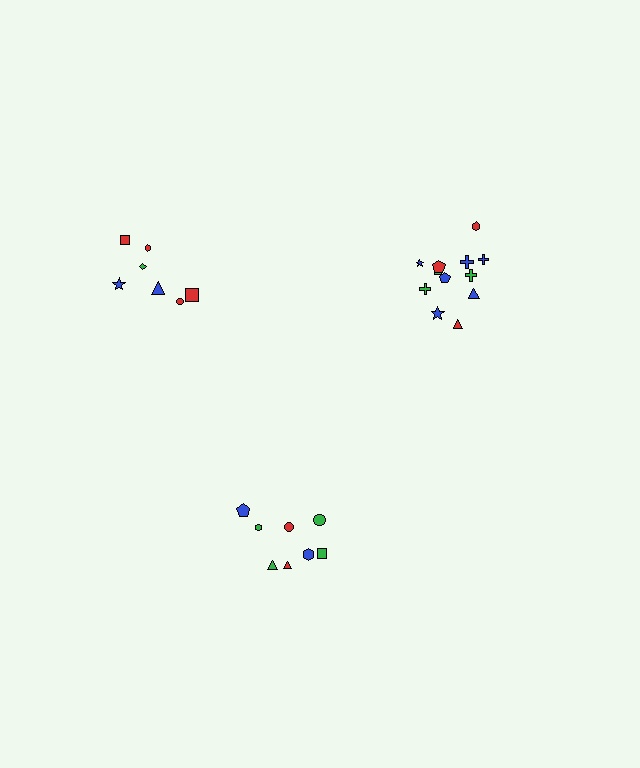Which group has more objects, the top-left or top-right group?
The top-right group.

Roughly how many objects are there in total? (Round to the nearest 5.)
Roughly 25 objects in total.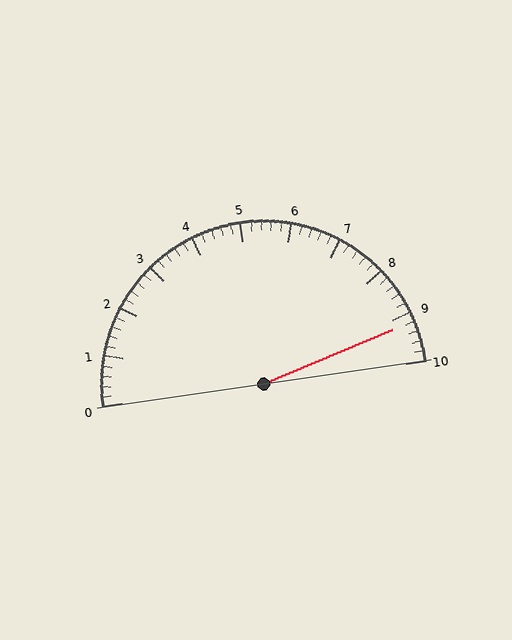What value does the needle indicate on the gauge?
The needle indicates approximately 9.2.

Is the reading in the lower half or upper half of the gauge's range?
The reading is in the upper half of the range (0 to 10).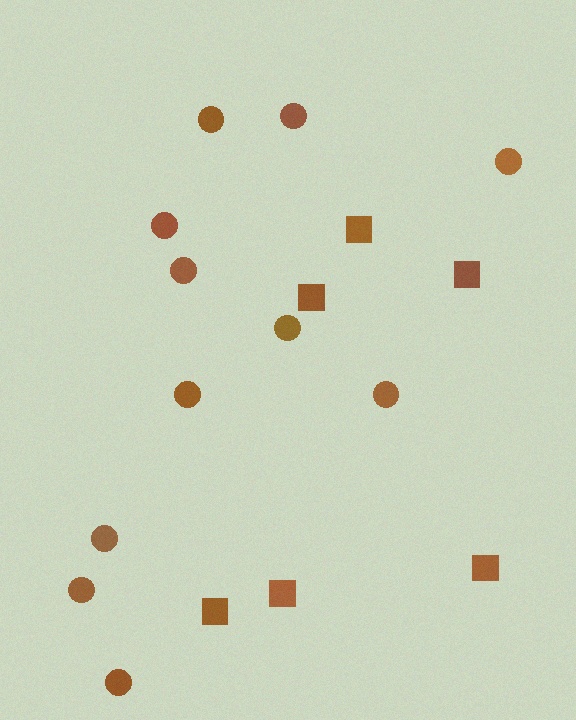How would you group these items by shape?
There are 2 groups: one group of circles (11) and one group of squares (6).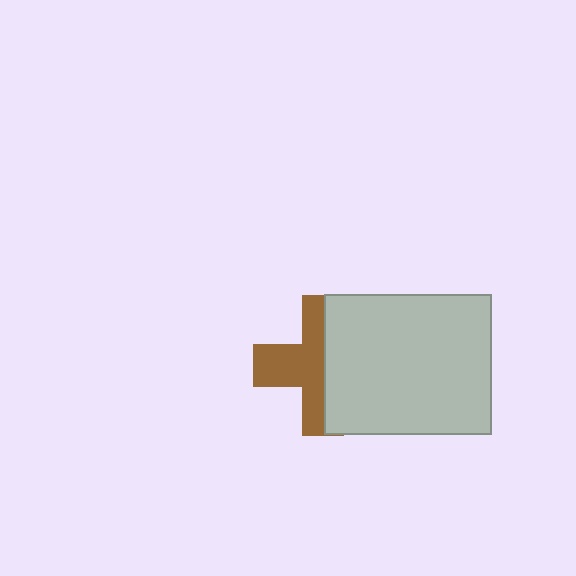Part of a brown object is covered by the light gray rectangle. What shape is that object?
It is a cross.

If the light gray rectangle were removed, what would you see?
You would see the complete brown cross.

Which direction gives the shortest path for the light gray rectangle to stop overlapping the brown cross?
Moving right gives the shortest separation.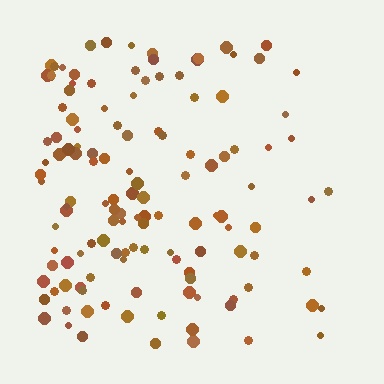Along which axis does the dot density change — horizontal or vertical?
Horizontal.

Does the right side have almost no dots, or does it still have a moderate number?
Still a moderate number, just noticeably fewer than the left.